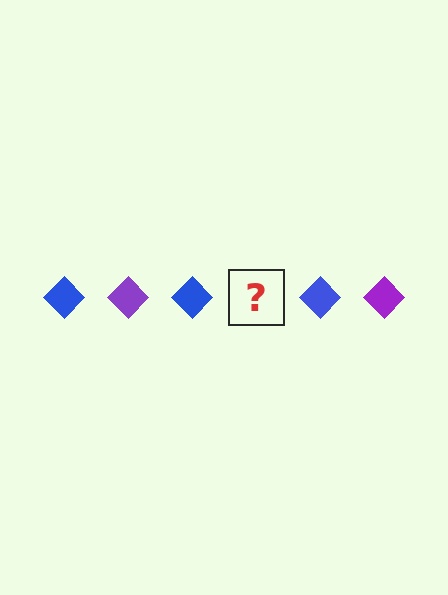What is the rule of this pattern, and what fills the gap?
The rule is that the pattern cycles through blue, purple diamonds. The gap should be filled with a purple diamond.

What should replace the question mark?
The question mark should be replaced with a purple diamond.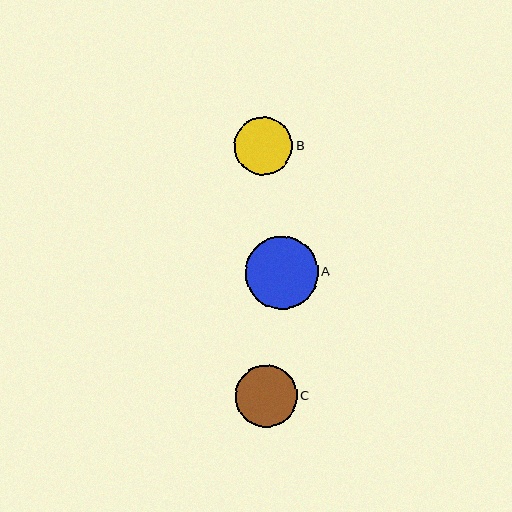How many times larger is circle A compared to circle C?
Circle A is approximately 1.2 times the size of circle C.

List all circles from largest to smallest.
From largest to smallest: A, C, B.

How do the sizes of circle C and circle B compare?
Circle C and circle B are approximately the same size.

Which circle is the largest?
Circle A is the largest with a size of approximately 73 pixels.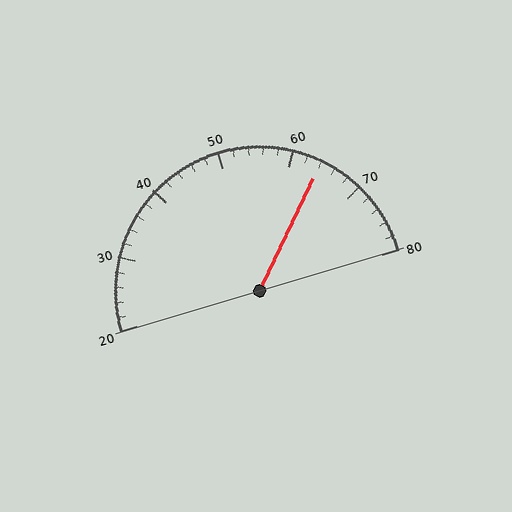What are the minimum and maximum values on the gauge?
The gauge ranges from 20 to 80.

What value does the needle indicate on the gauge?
The needle indicates approximately 64.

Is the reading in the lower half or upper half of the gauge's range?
The reading is in the upper half of the range (20 to 80).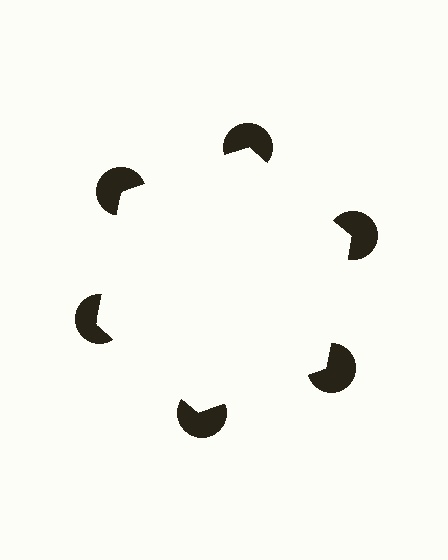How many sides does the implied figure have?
6 sides.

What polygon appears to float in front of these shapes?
An illusory hexagon — its edges are inferred from the aligned wedge cuts in the pac-man discs, not physically drawn.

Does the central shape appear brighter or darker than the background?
It typically appears slightly brighter than the background, even though no actual brightness change is drawn.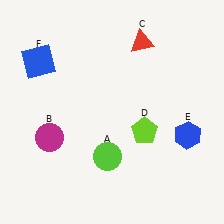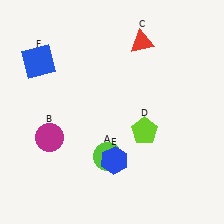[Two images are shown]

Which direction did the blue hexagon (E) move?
The blue hexagon (E) moved left.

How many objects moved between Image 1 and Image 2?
1 object moved between the two images.